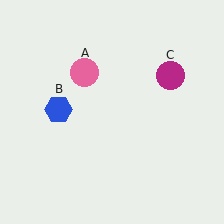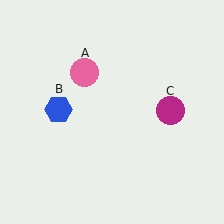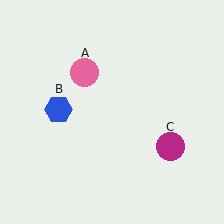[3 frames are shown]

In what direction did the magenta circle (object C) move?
The magenta circle (object C) moved down.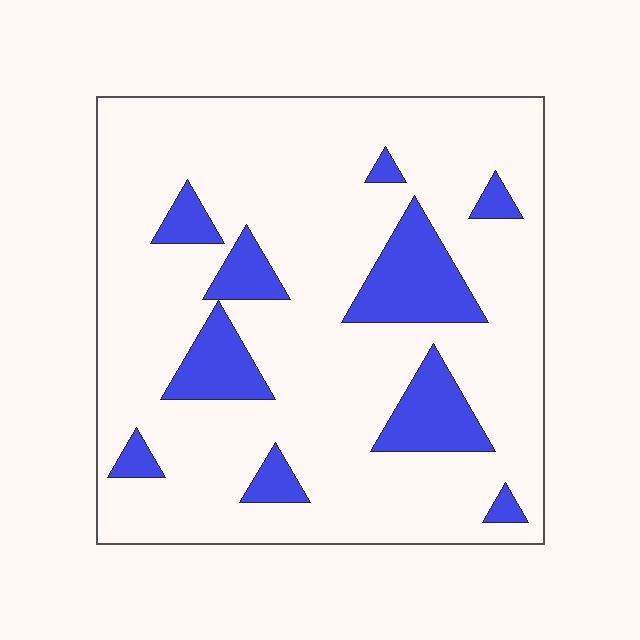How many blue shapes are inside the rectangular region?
10.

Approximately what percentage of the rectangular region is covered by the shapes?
Approximately 15%.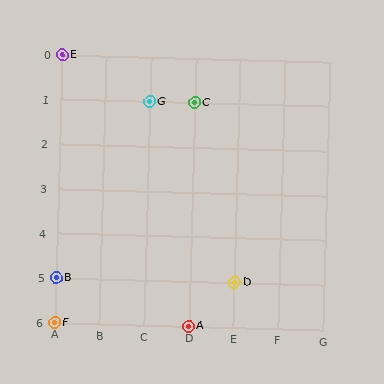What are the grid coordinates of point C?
Point C is at grid coordinates (D, 1).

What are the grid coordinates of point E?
Point E is at grid coordinates (A, 0).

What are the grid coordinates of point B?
Point B is at grid coordinates (A, 5).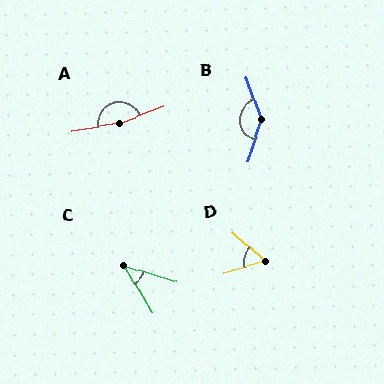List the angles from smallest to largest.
C (43°), D (58°), B (143°), A (169°).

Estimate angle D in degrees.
Approximately 58 degrees.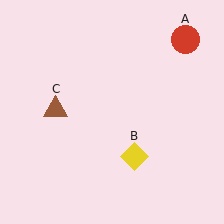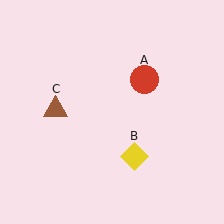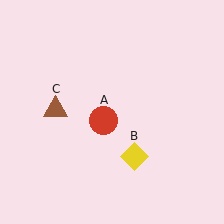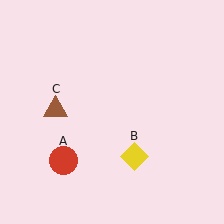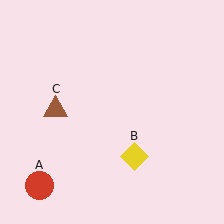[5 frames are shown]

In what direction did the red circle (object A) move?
The red circle (object A) moved down and to the left.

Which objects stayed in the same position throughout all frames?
Yellow diamond (object B) and brown triangle (object C) remained stationary.